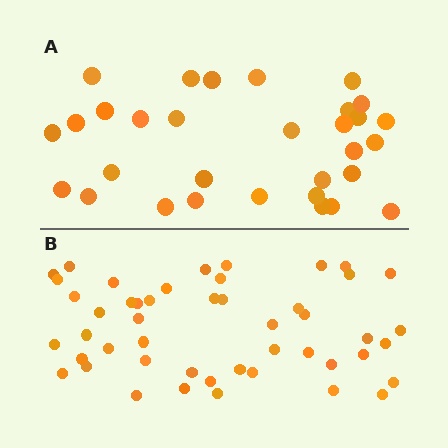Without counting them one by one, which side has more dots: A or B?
Region B (the bottom region) has more dots.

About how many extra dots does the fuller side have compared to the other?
Region B has approximately 15 more dots than region A.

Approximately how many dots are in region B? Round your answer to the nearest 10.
About 50 dots. (The exact count is 48, which rounds to 50.)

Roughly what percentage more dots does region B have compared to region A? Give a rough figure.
About 55% more.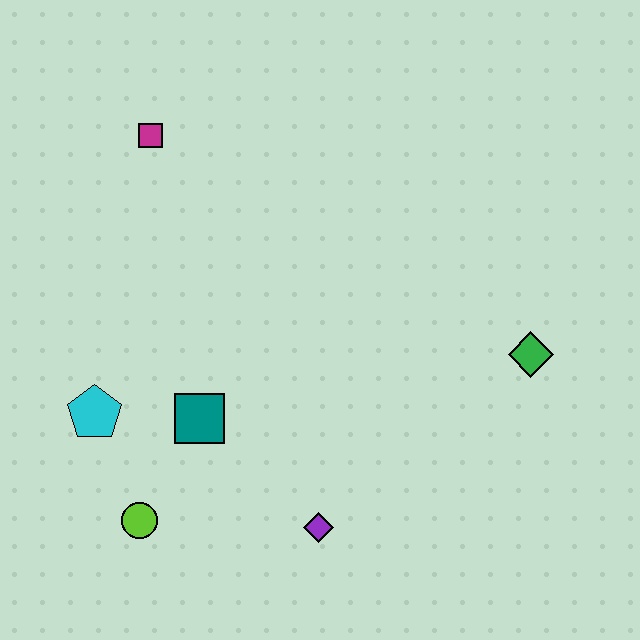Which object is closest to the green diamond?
The purple diamond is closest to the green diamond.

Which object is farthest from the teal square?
The green diamond is farthest from the teal square.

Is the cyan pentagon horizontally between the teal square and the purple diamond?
No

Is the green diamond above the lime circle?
Yes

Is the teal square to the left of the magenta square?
No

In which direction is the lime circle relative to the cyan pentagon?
The lime circle is below the cyan pentagon.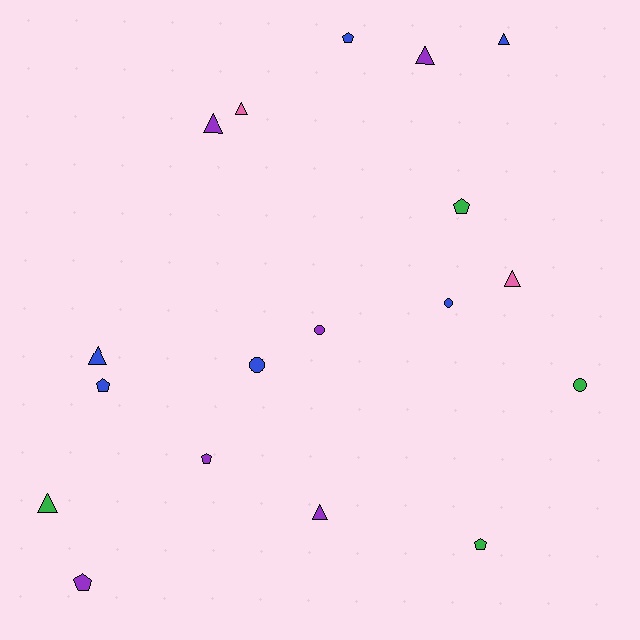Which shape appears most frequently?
Triangle, with 8 objects.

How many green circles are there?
There is 1 green circle.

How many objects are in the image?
There are 18 objects.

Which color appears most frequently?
Purple, with 6 objects.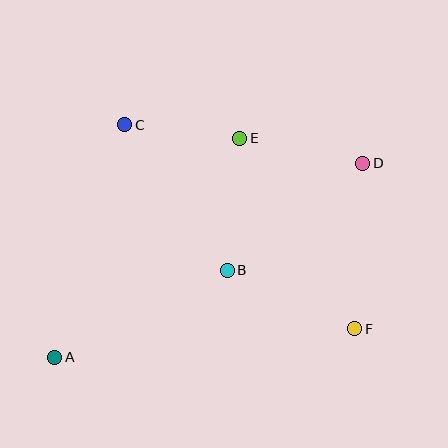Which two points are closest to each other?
Points C and E are closest to each other.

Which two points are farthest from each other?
Points A and D are farthest from each other.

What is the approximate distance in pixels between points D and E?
The distance between D and E is approximately 126 pixels.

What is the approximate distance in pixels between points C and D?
The distance between C and D is approximately 241 pixels.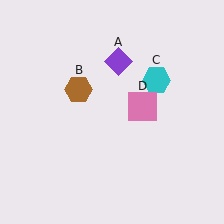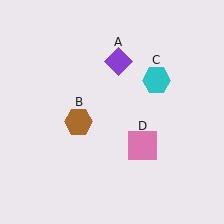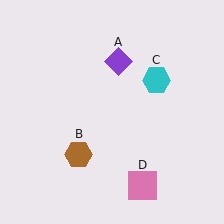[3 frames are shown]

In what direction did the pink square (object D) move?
The pink square (object D) moved down.